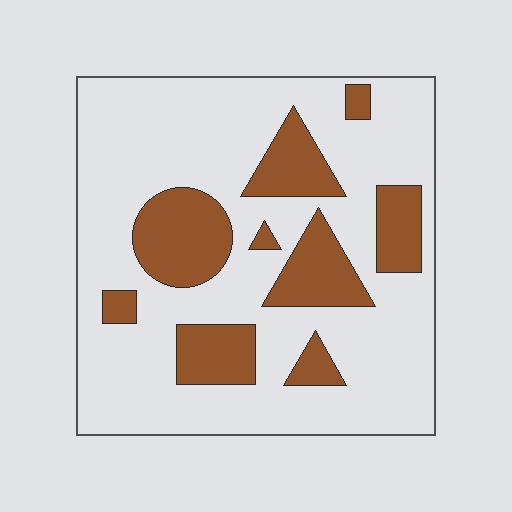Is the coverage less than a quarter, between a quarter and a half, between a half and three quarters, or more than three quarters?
Less than a quarter.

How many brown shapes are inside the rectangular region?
9.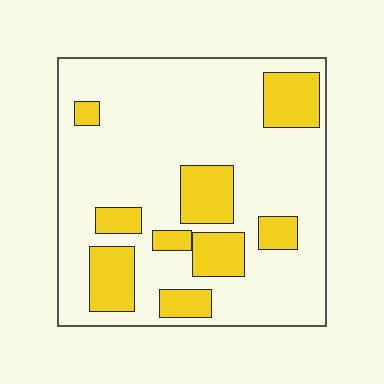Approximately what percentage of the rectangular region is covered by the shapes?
Approximately 25%.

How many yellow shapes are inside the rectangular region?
9.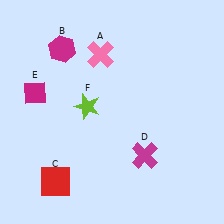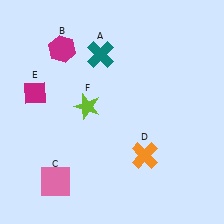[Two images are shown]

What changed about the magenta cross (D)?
In Image 1, D is magenta. In Image 2, it changed to orange.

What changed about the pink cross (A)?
In Image 1, A is pink. In Image 2, it changed to teal.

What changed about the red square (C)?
In Image 1, C is red. In Image 2, it changed to pink.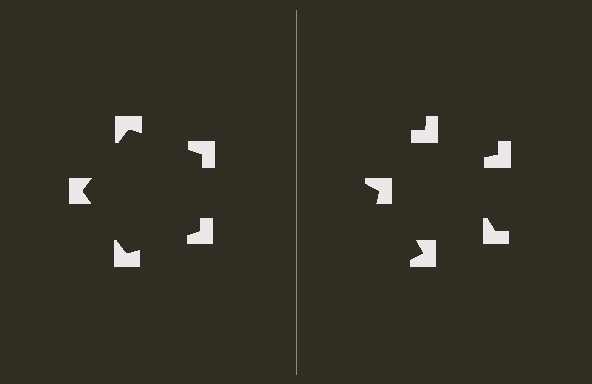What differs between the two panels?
The notched squares are positioned identically on both sides; only the wedge orientations differ. On the left they align to a pentagon; on the right they are misaligned.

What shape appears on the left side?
An illusory pentagon.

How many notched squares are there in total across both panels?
10 — 5 on each side.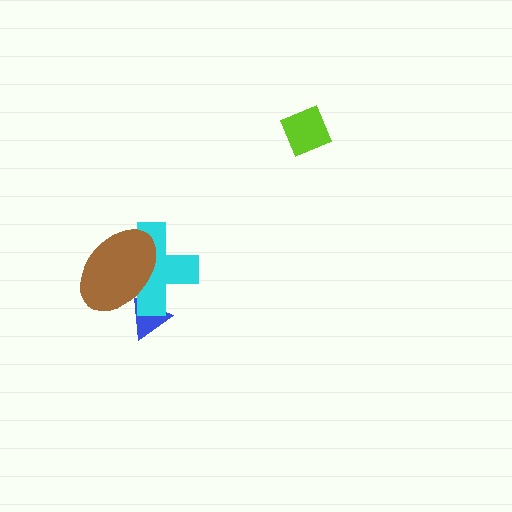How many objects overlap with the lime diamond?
0 objects overlap with the lime diamond.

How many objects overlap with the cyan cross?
2 objects overlap with the cyan cross.